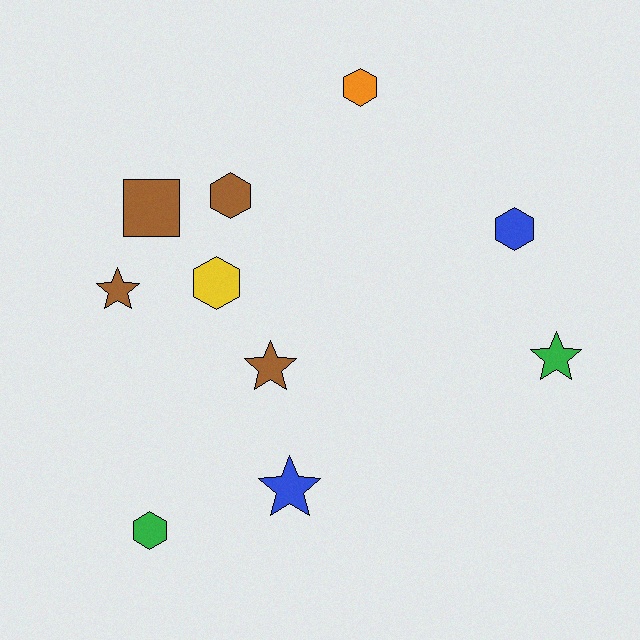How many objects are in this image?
There are 10 objects.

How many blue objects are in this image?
There are 2 blue objects.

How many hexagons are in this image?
There are 5 hexagons.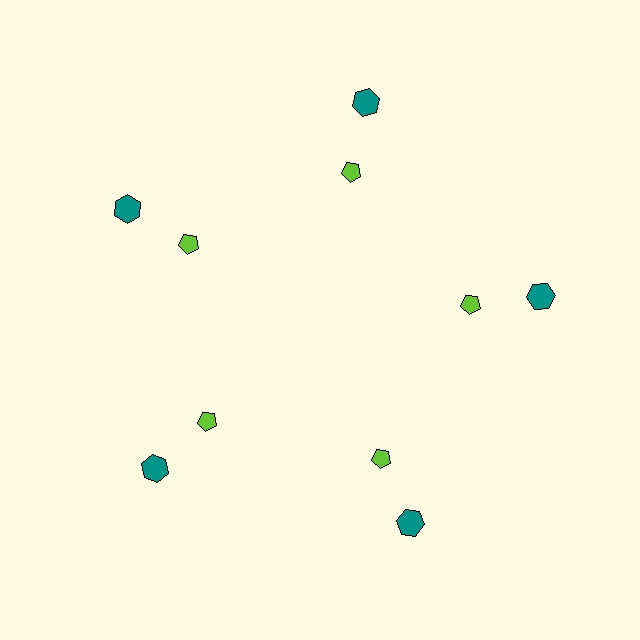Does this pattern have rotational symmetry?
Yes, this pattern has 5-fold rotational symmetry. It looks the same after rotating 72 degrees around the center.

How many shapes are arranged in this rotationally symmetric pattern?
There are 10 shapes, arranged in 5 groups of 2.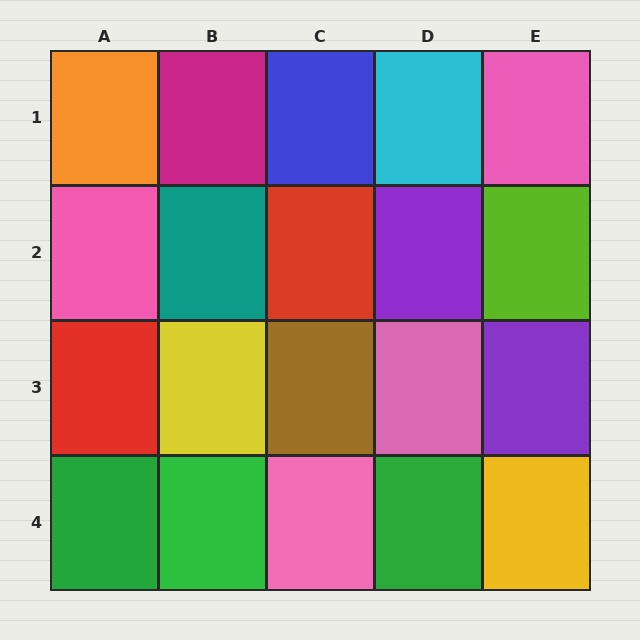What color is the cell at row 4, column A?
Green.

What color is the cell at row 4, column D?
Green.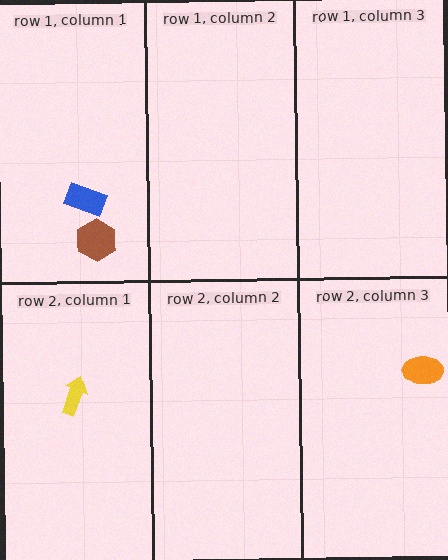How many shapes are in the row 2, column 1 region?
1.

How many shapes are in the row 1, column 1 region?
2.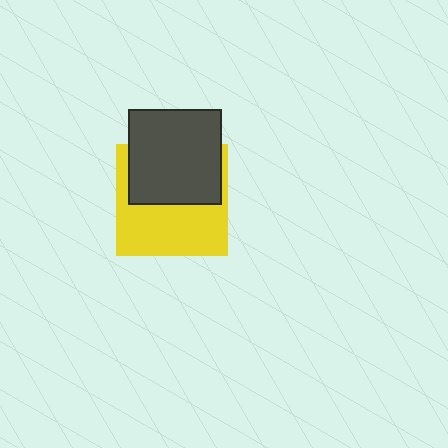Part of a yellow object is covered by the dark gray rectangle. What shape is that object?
It is a square.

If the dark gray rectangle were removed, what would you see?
You would see the complete yellow square.